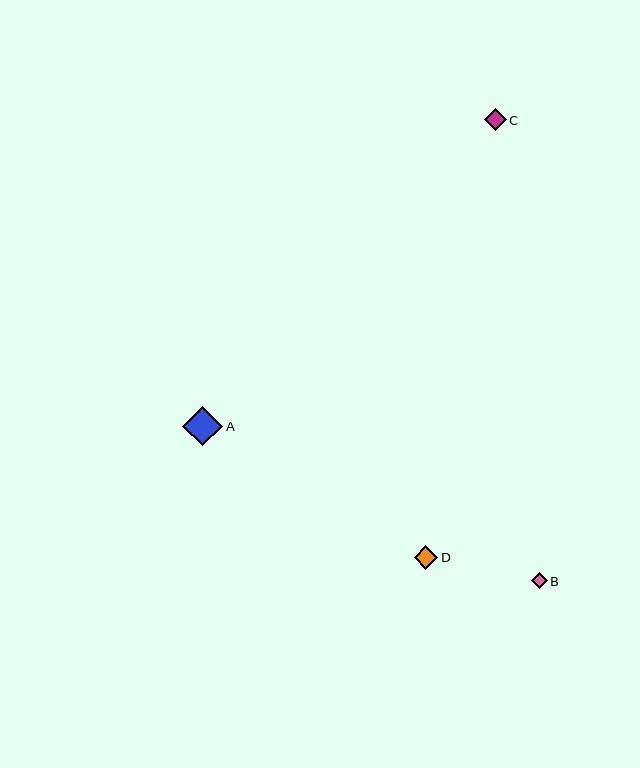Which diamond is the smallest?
Diamond B is the smallest with a size of approximately 16 pixels.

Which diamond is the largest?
Diamond A is the largest with a size of approximately 40 pixels.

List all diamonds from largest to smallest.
From largest to smallest: A, D, C, B.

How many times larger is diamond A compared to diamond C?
Diamond A is approximately 1.8 times the size of diamond C.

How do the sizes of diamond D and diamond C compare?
Diamond D and diamond C are approximately the same size.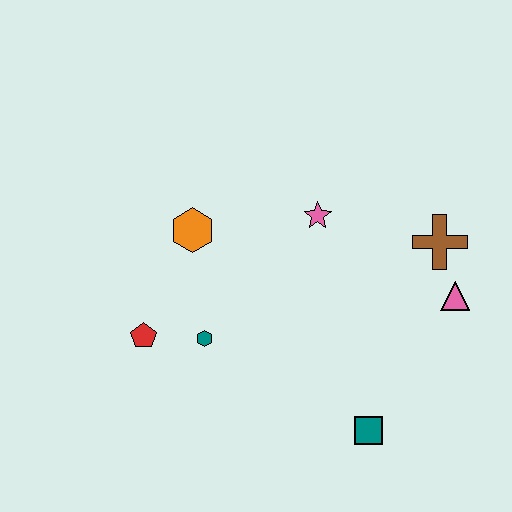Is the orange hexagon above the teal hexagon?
Yes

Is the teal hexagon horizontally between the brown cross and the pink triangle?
No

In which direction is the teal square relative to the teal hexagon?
The teal square is to the right of the teal hexagon.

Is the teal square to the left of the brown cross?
Yes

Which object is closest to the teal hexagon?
The red pentagon is closest to the teal hexagon.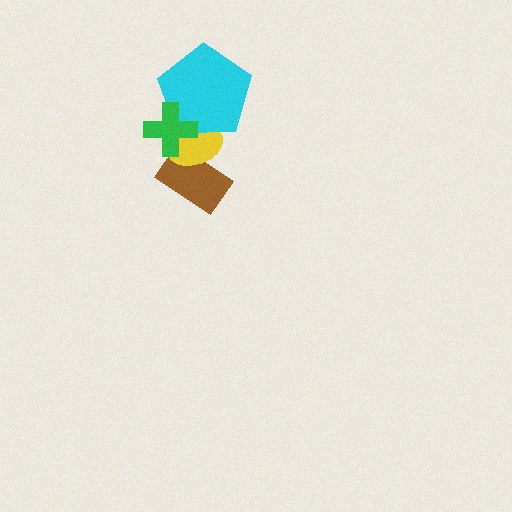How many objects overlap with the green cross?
2 objects overlap with the green cross.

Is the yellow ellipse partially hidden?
Yes, it is partially covered by another shape.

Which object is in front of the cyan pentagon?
The green cross is in front of the cyan pentagon.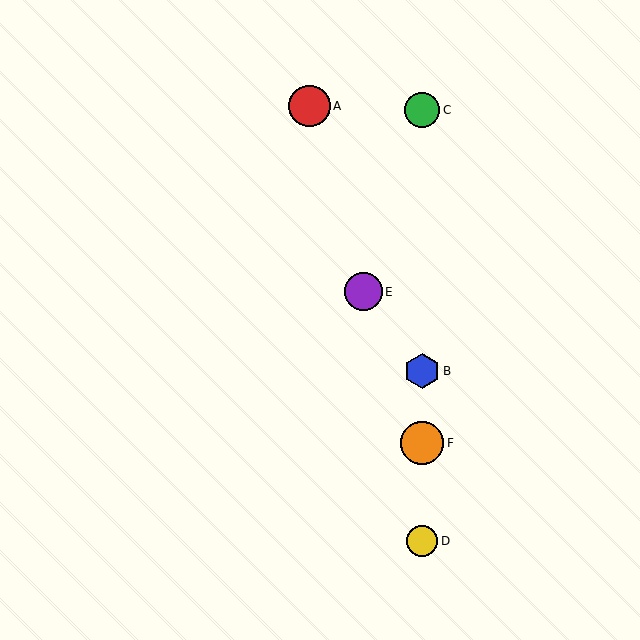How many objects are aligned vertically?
4 objects (B, C, D, F) are aligned vertically.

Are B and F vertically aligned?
Yes, both are at x≈422.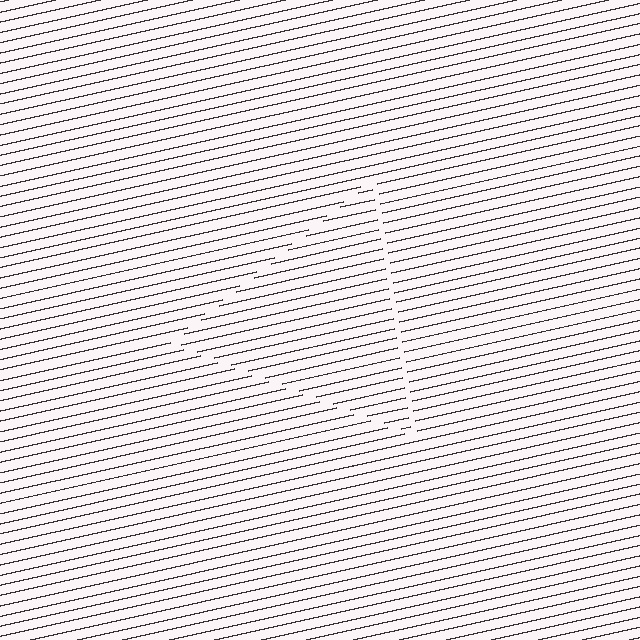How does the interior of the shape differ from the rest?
The interior of the shape contains the same grating, shifted by half a period — the contour is defined by the phase discontinuity where line-ends from the inner and outer gratings abut.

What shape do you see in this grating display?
An illusory triangle. The interior of the shape contains the same grating, shifted by half a period — the contour is defined by the phase discontinuity where line-ends from the inner and outer gratings abut.